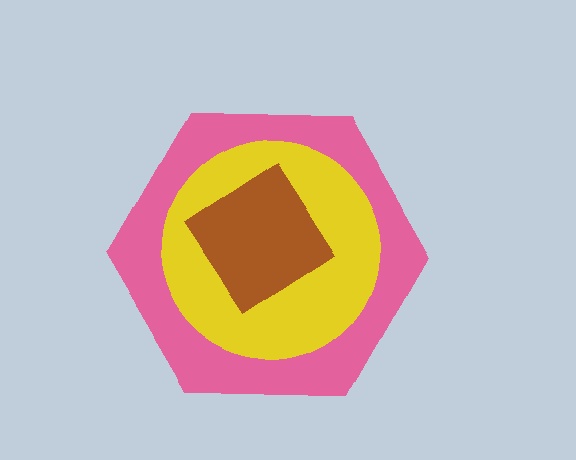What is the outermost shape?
The pink hexagon.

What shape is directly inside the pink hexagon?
The yellow circle.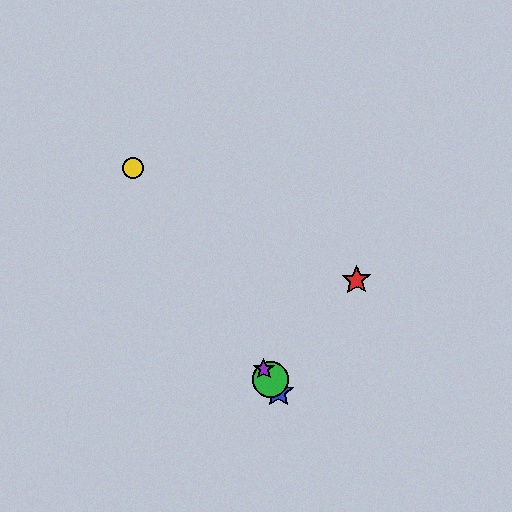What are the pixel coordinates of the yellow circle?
The yellow circle is at (133, 167).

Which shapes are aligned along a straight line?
The blue star, the green circle, the yellow circle, the purple star are aligned along a straight line.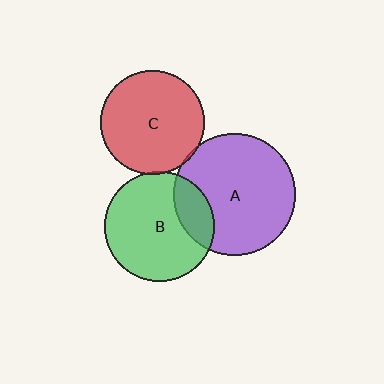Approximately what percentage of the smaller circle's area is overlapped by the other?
Approximately 5%.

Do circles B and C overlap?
Yes.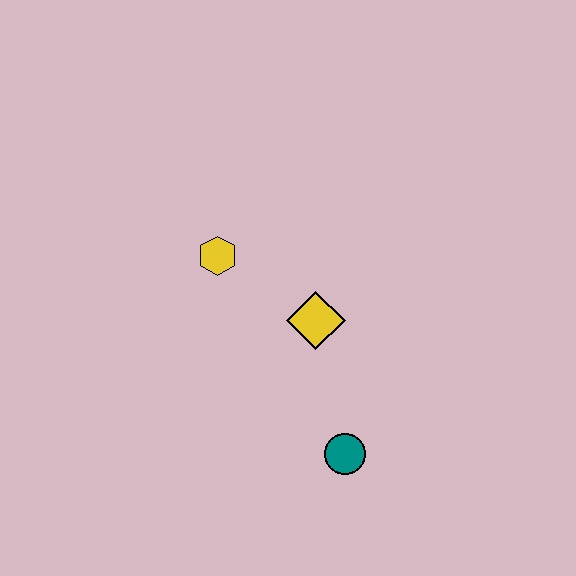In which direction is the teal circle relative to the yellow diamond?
The teal circle is below the yellow diamond.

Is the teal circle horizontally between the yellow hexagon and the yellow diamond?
No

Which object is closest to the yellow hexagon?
The yellow diamond is closest to the yellow hexagon.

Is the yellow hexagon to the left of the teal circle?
Yes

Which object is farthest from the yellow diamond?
The teal circle is farthest from the yellow diamond.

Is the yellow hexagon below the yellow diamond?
No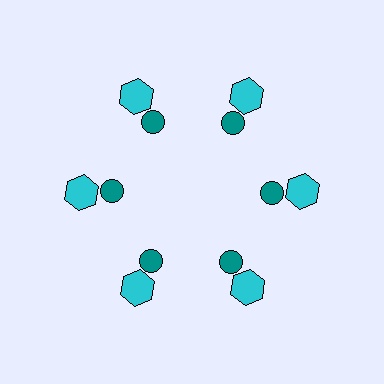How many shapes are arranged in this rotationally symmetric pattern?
There are 12 shapes, arranged in 6 groups of 2.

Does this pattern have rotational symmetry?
Yes, this pattern has 6-fold rotational symmetry. It looks the same after rotating 60 degrees around the center.